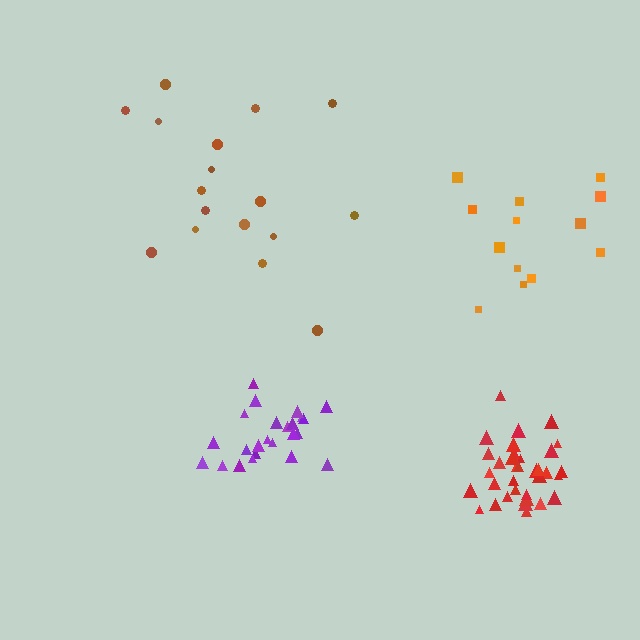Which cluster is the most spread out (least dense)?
Brown.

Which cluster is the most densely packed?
Red.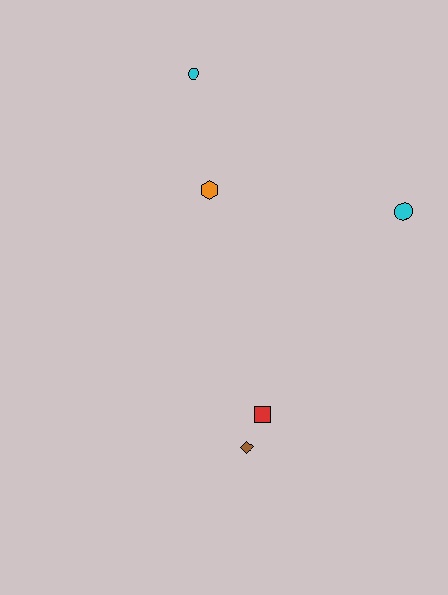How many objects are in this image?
There are 5 objects.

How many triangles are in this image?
There are no triangles.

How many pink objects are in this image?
There are no pink objects.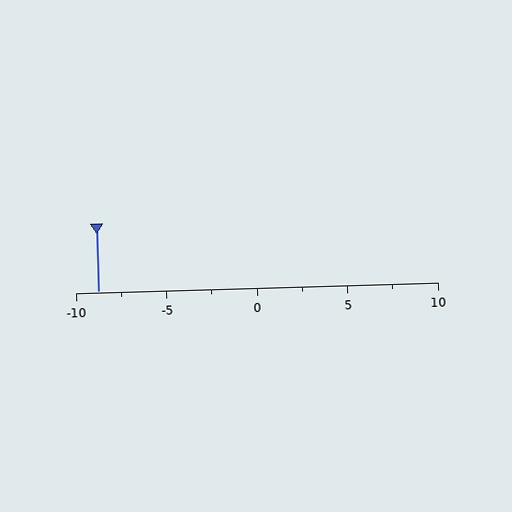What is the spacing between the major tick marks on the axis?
The major ticks are spaced 5 apart.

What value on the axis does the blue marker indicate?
The marker indicates approximately -8.8.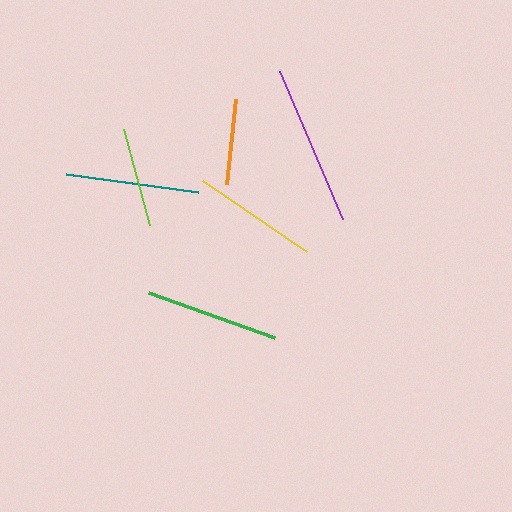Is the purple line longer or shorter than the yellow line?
The purple line is longer than the yellow line.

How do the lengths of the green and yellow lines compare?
The green and yellow lines are approximately the same length.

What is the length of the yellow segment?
The yellow segment is approximately 126 pixels long.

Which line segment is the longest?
The purple line is the longest at approximately 161 pixels.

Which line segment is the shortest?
The orange line is the shortest at approximately 86 pixels.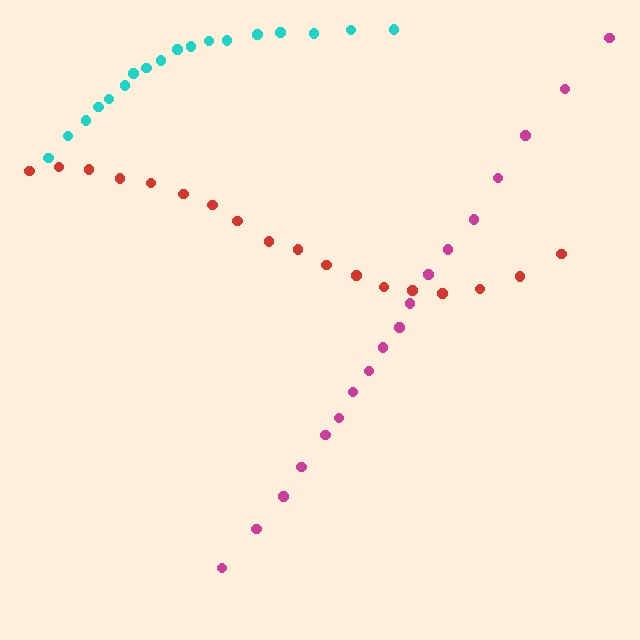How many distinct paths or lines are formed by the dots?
There are 3 distinct paths.